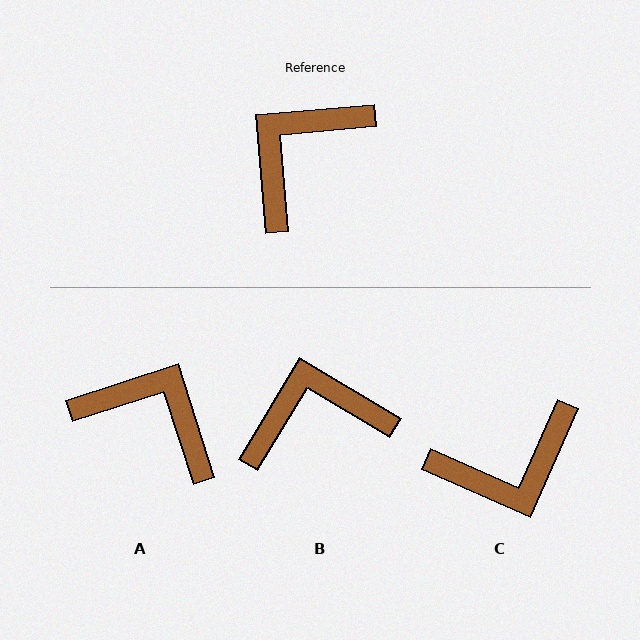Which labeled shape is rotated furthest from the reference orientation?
C, about 151 degrees away.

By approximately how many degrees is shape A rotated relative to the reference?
Approximately 77 degrees clockwise.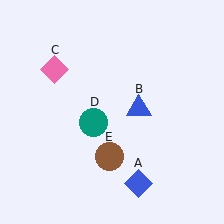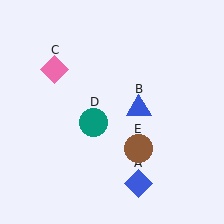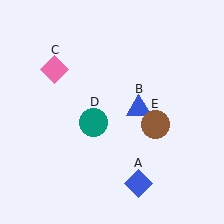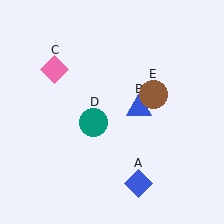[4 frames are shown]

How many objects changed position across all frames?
1 object changed position: brown circle (object E).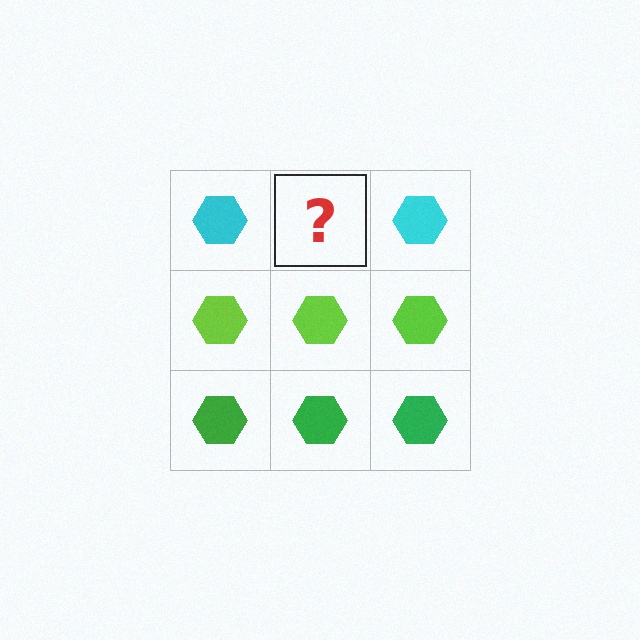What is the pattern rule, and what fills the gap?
The rule is that each row has a consistent color. The gap should be filled with a cyan hexagon.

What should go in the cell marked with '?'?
The missing cell should contain a cyan hexagon.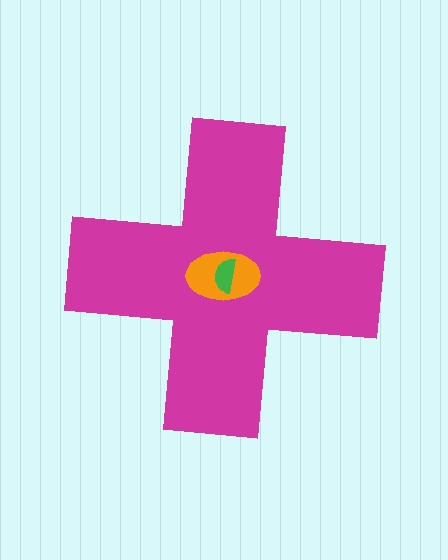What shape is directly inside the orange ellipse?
The green semicircle.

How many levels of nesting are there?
3.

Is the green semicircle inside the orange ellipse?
Yes.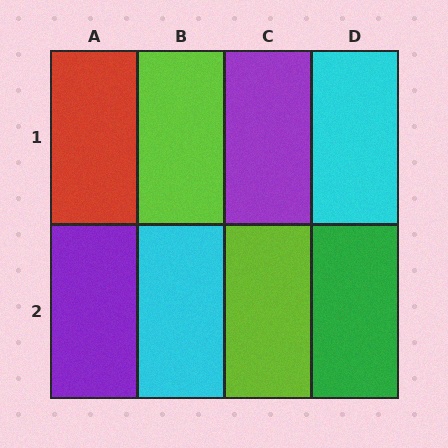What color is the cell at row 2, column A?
Purple.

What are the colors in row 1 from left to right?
Red, lime, purple, cyan.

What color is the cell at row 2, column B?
Cyan.